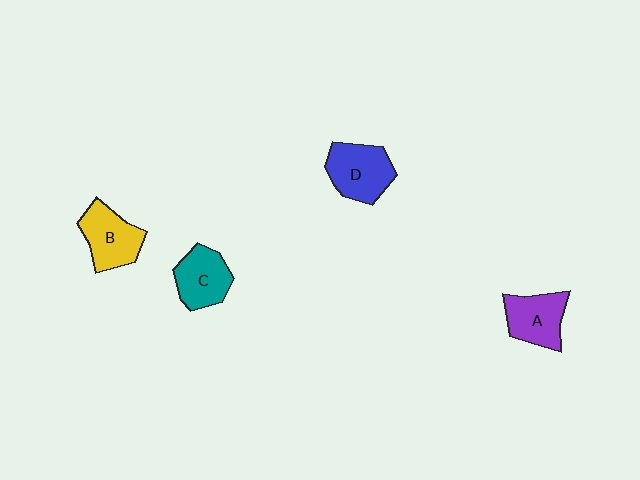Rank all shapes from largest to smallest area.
From largest to smallest: D (blue), B (yellow), A (purple), C (teal).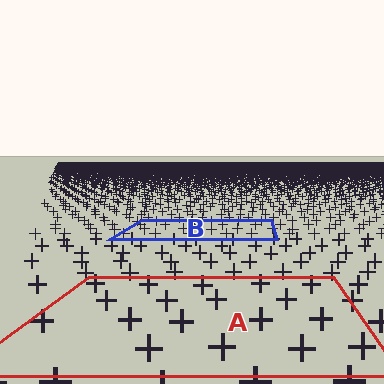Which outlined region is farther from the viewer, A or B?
Region B is farther from the viewer — the texture elements inside it appear smaller and more densely packed.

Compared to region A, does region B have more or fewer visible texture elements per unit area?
Region B has more texture elements per unit area — they are packed more densely because it is farther away.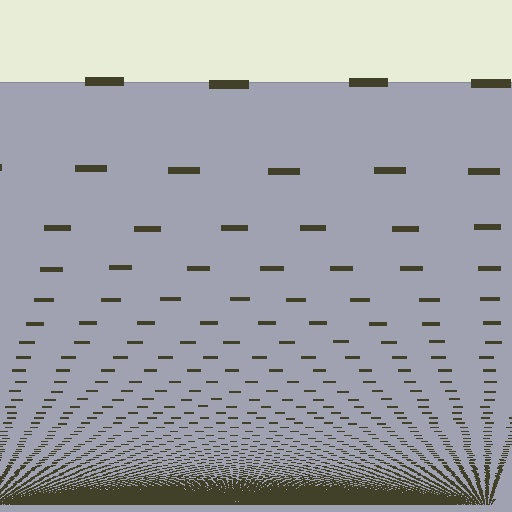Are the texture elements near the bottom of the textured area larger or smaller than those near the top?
Smaller. The gradient is inverted — elements near the bottom are smaller and denser.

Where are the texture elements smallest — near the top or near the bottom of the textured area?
Near the bottom.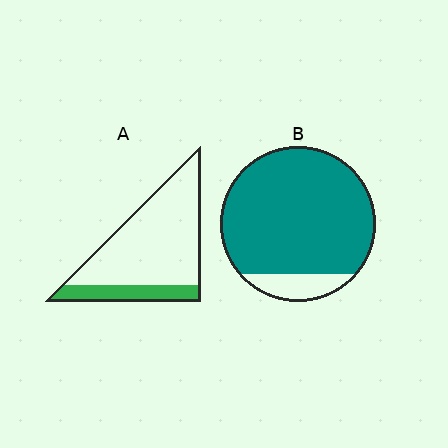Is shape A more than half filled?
No.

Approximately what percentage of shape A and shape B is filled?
A is approximately 20% and B is approximately 90%.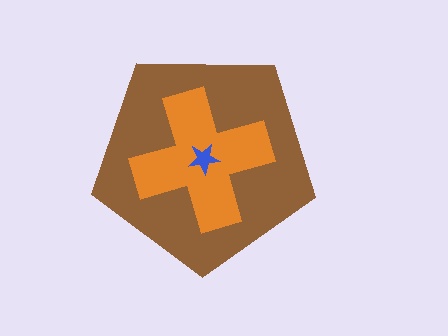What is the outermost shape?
The brown pentagon.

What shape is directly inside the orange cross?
The blue star.